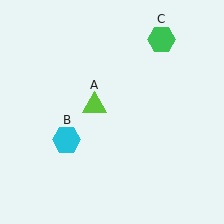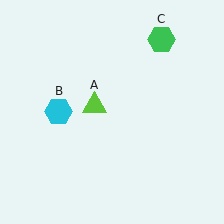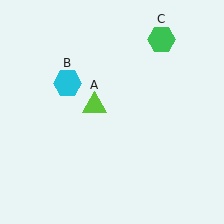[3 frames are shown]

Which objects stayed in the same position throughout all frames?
Lime triangle (object A) and green hexagon (object C) remained stationary.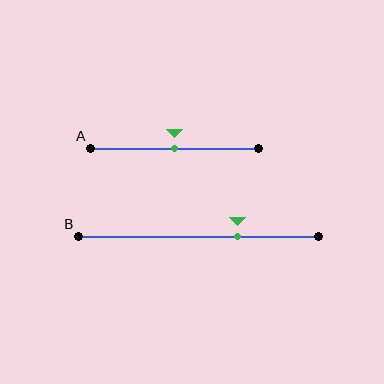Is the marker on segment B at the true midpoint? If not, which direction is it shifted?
No, the marker on segment B is shifted to the right by about 16% of the segment length.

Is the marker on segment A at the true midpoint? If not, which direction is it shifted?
Yes, the marker on segment A is at the true midpoint.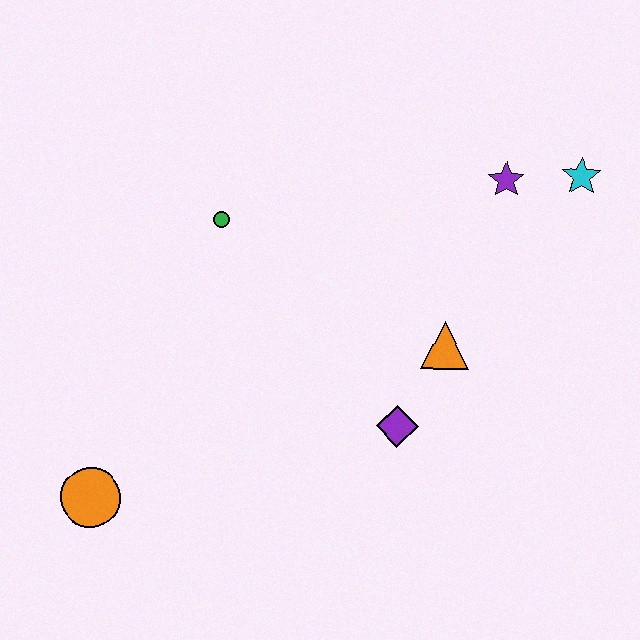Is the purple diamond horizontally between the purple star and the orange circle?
Yes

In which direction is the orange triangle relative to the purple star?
The orange triangle is below the purple star.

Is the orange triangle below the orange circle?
No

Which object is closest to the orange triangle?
The purple diamond is closest to the orange triangle.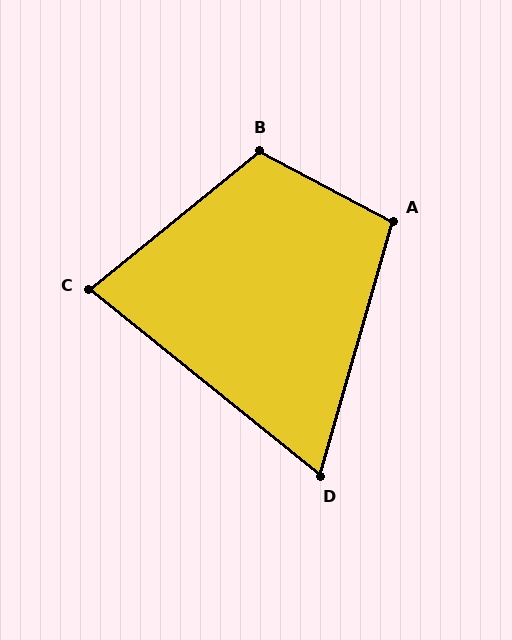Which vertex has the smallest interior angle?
D, at approximately 67 degrees.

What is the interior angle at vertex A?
Approximately 102 degrees (obtuse).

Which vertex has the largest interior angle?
B, at approximately 113 degrees.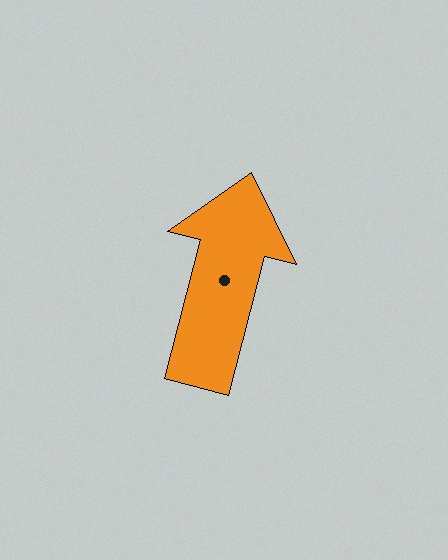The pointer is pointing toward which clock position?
Roughly 12 o'clock.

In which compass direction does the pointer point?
North.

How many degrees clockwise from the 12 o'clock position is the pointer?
Approximately 14 degrees.